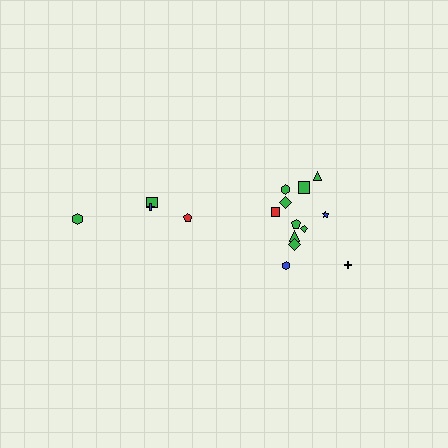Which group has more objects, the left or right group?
The right group.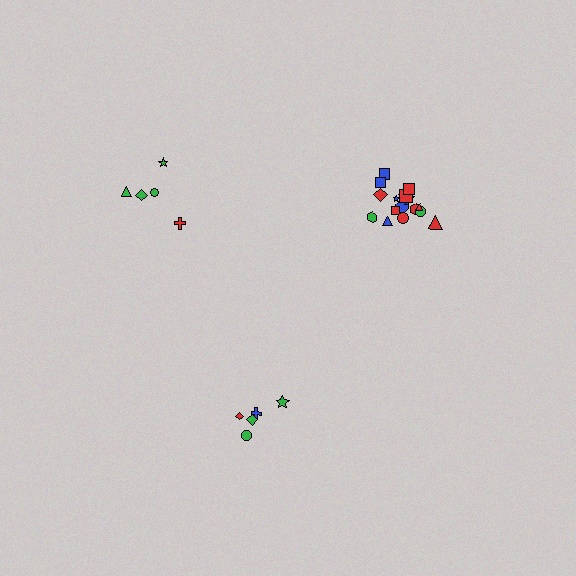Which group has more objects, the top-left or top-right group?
The top-right group.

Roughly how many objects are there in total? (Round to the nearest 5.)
Roughly 30 objects in total.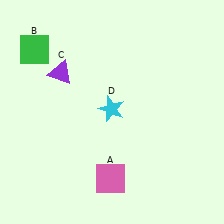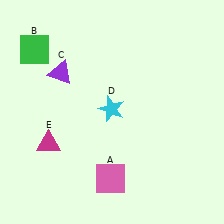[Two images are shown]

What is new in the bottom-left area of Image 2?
A magenta triangle (E) was added in the bottom-left area of Image 2.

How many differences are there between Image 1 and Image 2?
There is 1 difference between the two images.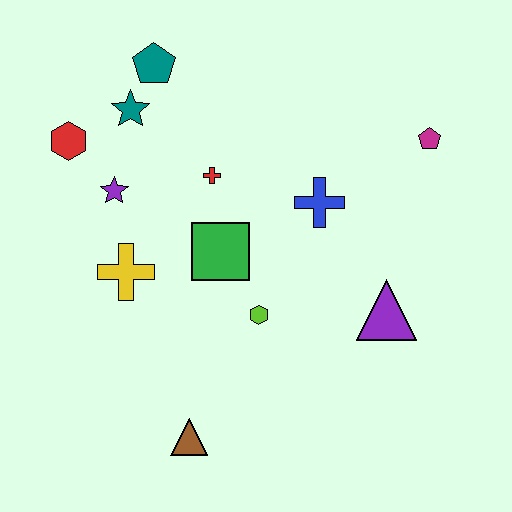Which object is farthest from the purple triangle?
The red hexagon is farthest from the purple triangle.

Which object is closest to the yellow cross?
The purple star is closest to the yellow cross.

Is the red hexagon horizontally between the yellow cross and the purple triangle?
No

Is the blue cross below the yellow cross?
No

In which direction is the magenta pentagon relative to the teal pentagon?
The magenta pentagon is to the right of the teal pentagon.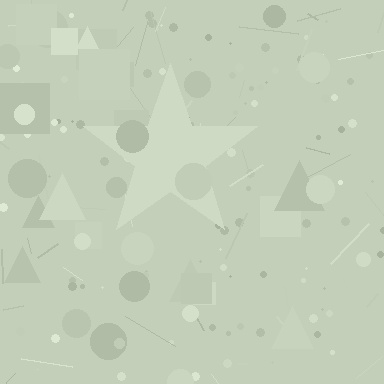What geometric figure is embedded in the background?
A star is embedded in the background.